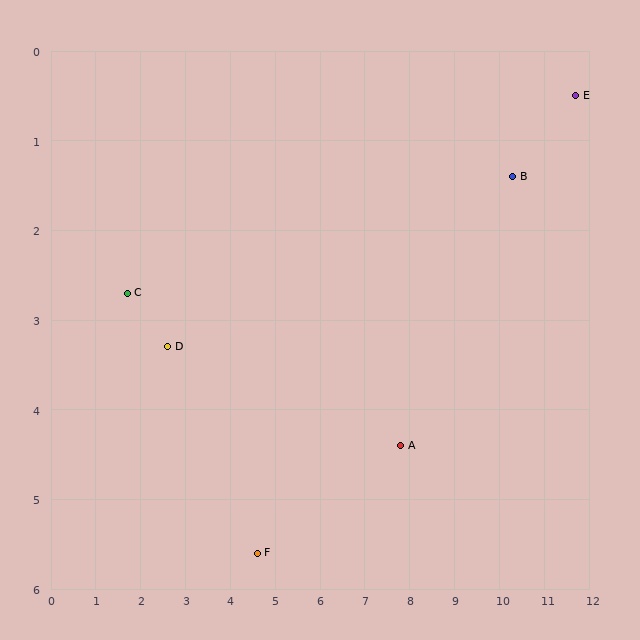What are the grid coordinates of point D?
Point D is at approximately (2.6, 3.3).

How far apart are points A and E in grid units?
Points A and E are about 5.5 grid units apart.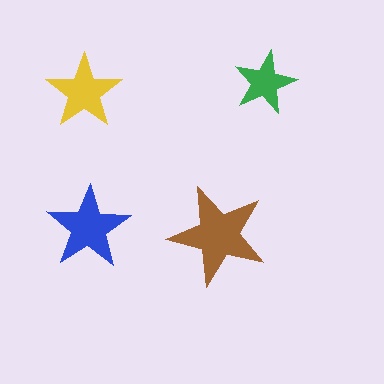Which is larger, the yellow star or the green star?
The yellow one.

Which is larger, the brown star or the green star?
The brown one.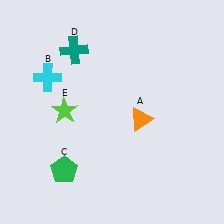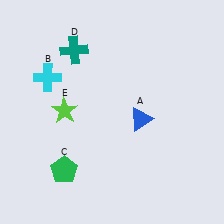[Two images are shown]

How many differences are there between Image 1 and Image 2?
There is 1 difference between the two images.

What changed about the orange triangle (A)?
In Image 1, A is orange. In Image 2, it changed to blue.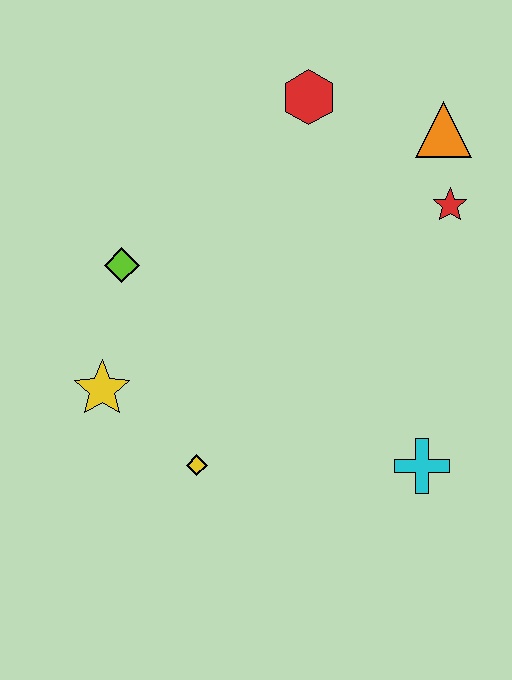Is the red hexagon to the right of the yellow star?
Yes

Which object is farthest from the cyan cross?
The red hexagon is farthest from the cyan cross.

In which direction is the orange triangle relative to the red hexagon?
The orange triangle is to the right of the red hexagon.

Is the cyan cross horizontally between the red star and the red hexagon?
Yes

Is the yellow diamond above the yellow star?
No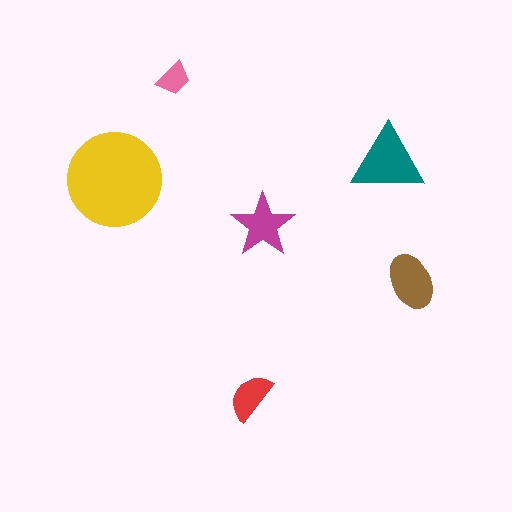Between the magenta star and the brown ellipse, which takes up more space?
The brown ellipse.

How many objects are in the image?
There are 6 objects in the image.